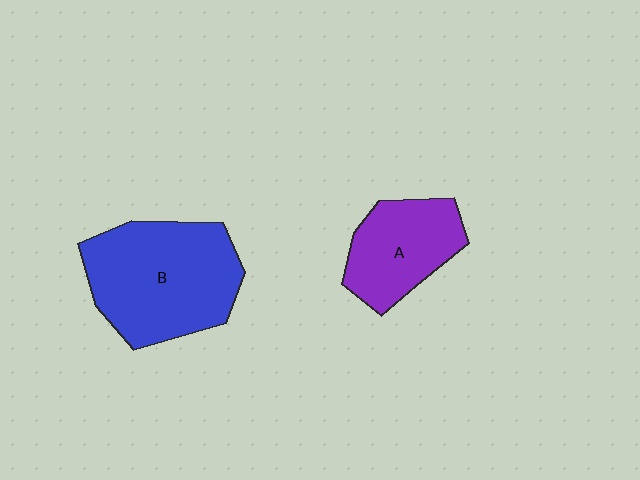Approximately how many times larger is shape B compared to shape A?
Approximately 1.7 times.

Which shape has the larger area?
Shape B (blue).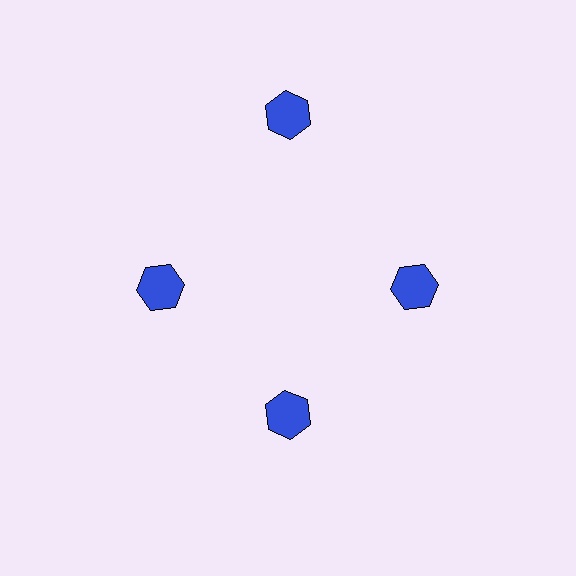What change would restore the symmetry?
The symmetry would be restored by moving it inward, back onto the ring so that all 4 hexagons sit at equal angles and equal distance from the center.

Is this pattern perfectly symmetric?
No. The 4 blue hexagons are arranged in a ring, but one element near the 12 o'clock position is pushed outward from the center, breaking the 4-fold rotational symmetry.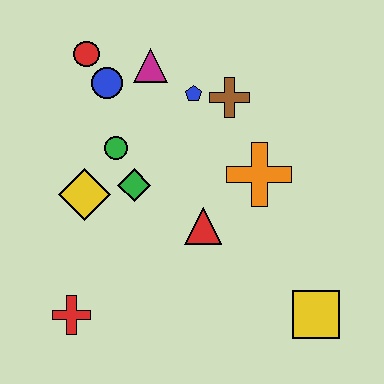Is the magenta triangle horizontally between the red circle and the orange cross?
Yes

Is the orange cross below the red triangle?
No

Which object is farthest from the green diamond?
The yellow square is farthest from the green diamond.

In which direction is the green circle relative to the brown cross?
The green circle is to the left of the brown cross.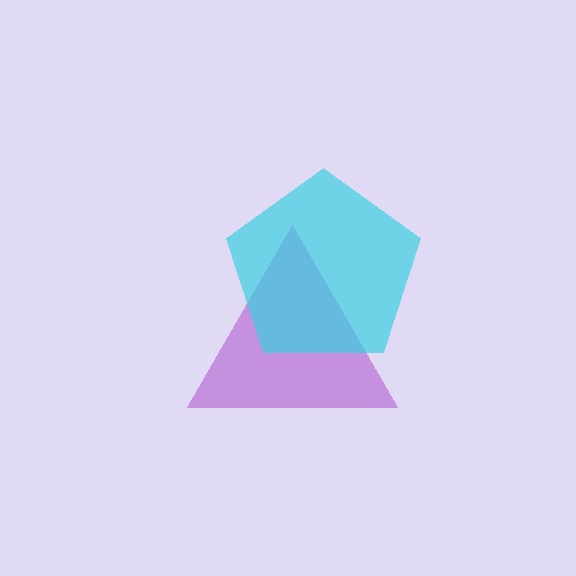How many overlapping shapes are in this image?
There are 2 overlapping shapes in the image.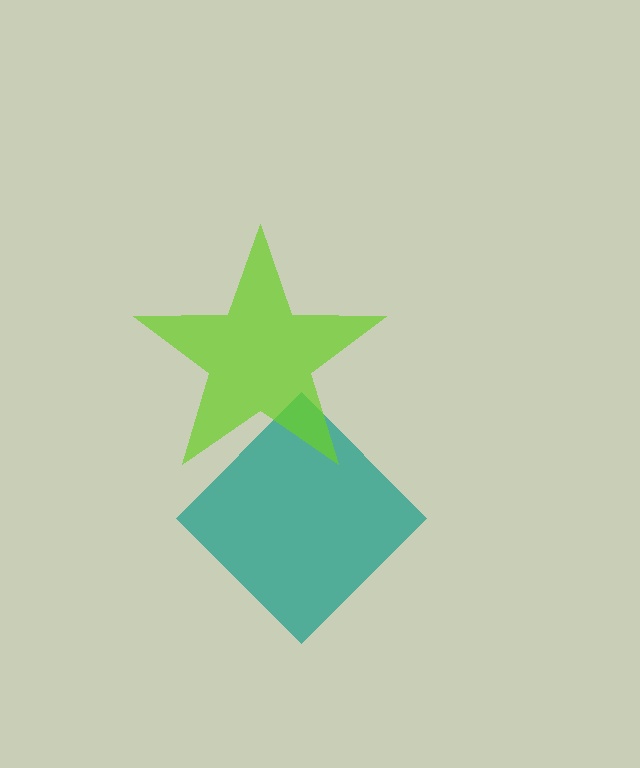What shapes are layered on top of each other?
The layered shapes are: a teal diamond, a lime star.